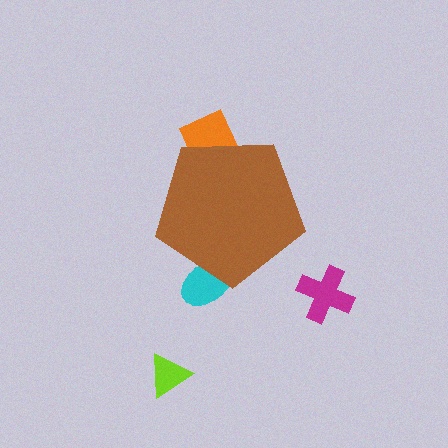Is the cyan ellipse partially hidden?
Yes, the cyan ellipse is partially hidden behind the brown pentagon.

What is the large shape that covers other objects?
A brown pentagon.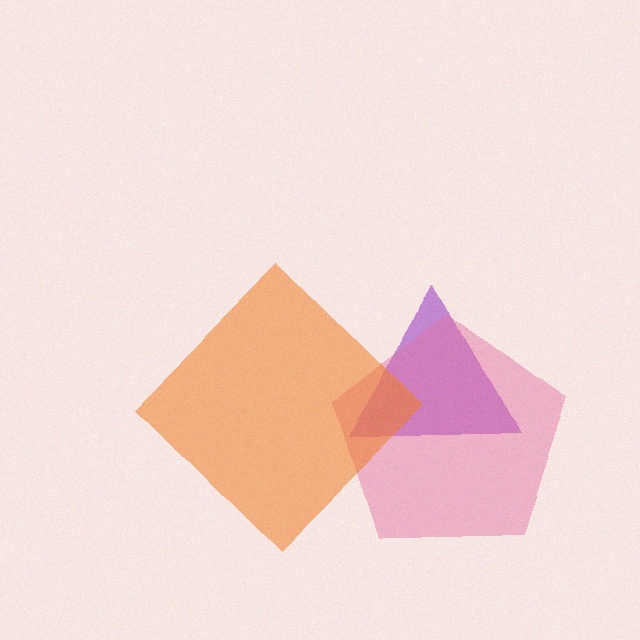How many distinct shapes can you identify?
There are 3 distinct shapes: a purple triangle, a pink pentagon, an orange diamond.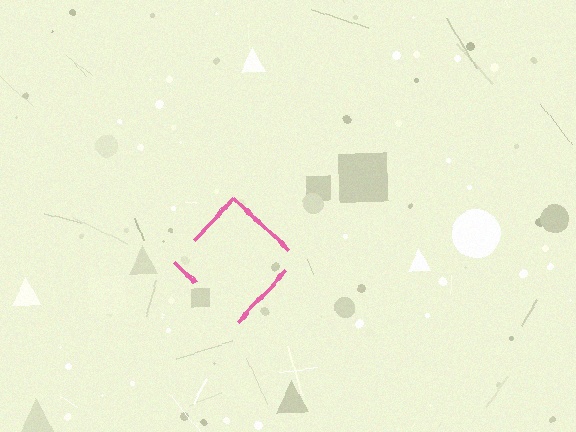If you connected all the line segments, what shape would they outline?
They would outline a diamond.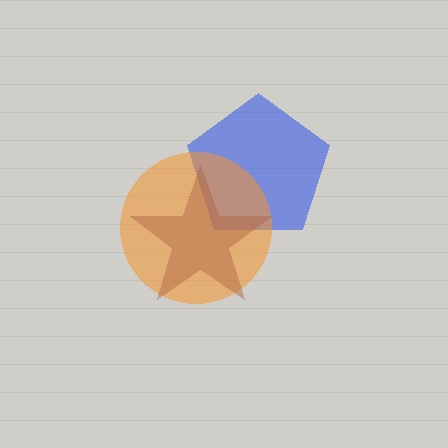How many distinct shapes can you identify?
There are 3 distinct shapes: a blue pentagon, an orange circle, a brown star.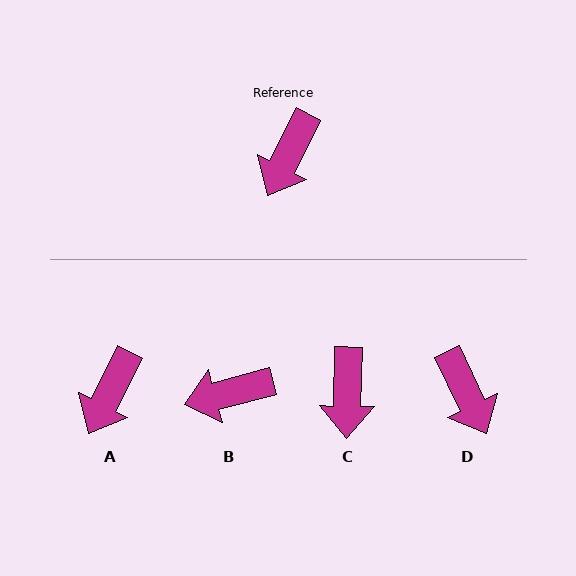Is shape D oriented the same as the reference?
No, it is off by about 53 degrees.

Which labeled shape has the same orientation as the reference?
A.